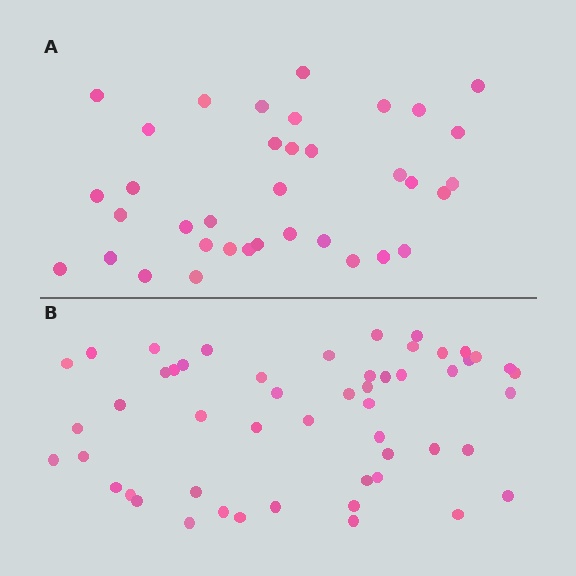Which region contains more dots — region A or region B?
Region B (the bottom region) has more dots.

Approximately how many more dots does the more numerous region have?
Region B has approximately 15 more dots than region A.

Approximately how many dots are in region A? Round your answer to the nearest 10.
About 40 dots. (The exact count is 36, which rounds to 40.)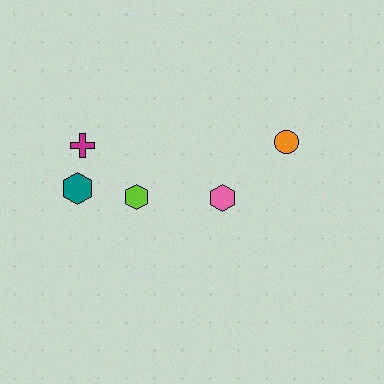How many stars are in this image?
There are no stars.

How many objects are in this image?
There are 5 objects.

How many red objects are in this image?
There are no red objects.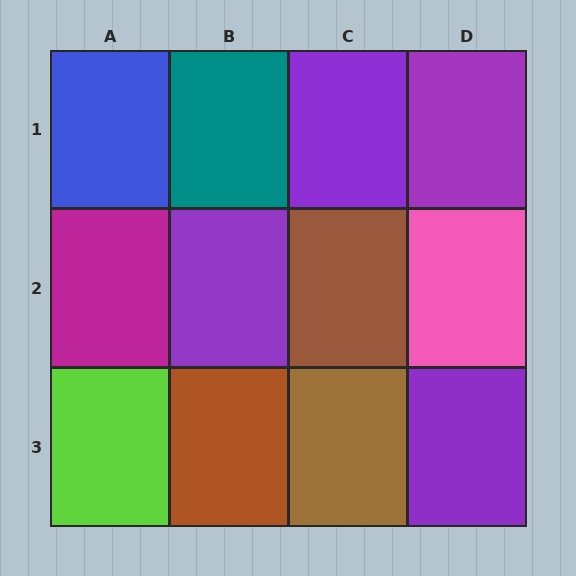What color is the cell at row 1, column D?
Purple.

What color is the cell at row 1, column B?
Teal.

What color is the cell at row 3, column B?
Brown.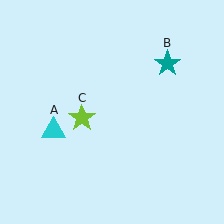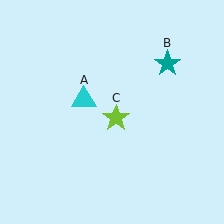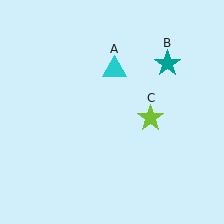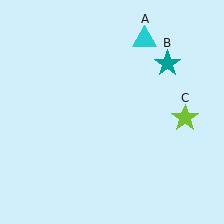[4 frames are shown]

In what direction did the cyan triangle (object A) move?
The cyan triangle (object A) moved up and to the right.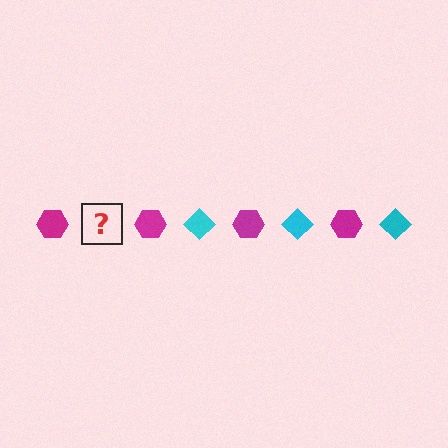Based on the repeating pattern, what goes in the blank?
The blank should be a cyan diamond.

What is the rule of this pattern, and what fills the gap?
The rule is that the pattern alternates between magenta hexagon and cyan diamond. The gap should be filled with a cyan diamond.